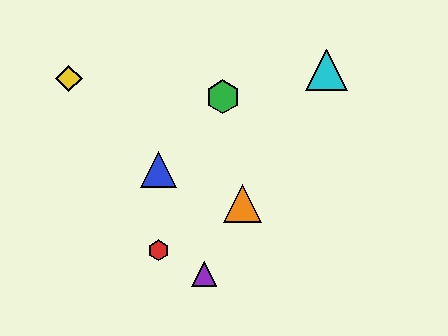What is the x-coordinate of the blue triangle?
The blue triangle is at x≈158.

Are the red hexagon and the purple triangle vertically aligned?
No, the red hexagon is at x≈158 and the purple triangle is at x≈204.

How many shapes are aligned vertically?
2 shapes (the red hexagon, the blue triangle) are aligned vertically.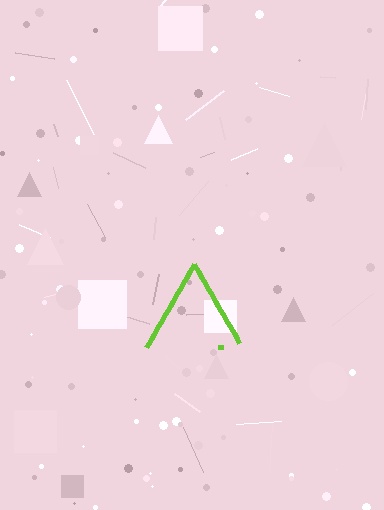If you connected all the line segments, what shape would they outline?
They would outline a triangle.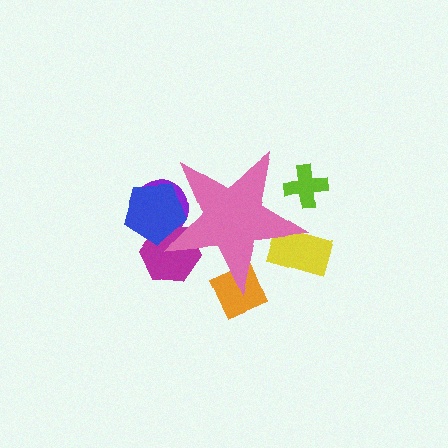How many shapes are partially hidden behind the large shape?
6 shapes are partially hidden.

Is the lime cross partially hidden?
Yes, the lime cross is partially hidden behind the pink star.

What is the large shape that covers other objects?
A pink star.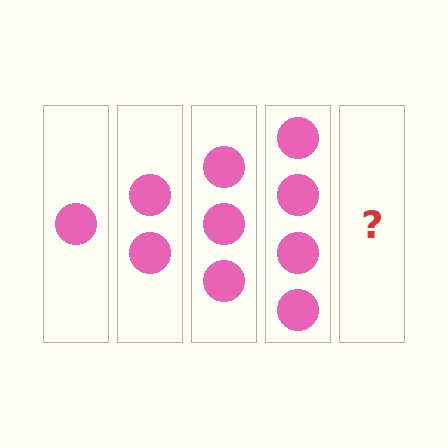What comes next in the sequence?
The next element should be 5 circles.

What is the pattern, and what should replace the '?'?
The pattern is that each step adds one more circle. The '?' should be 5 circles.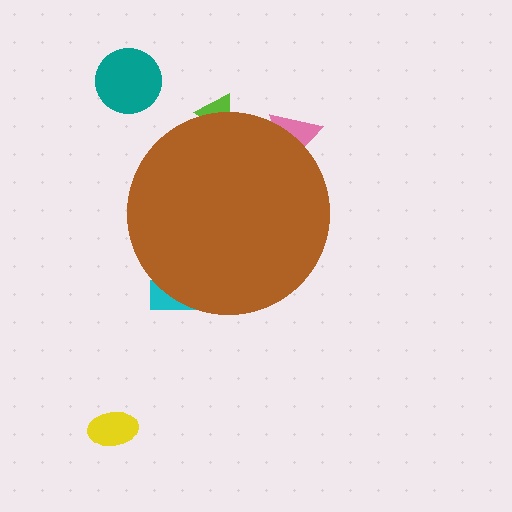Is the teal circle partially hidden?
No, the teal circle is fully visible.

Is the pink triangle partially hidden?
Yes, the pink triangle is partially hidden behind the brown circle.